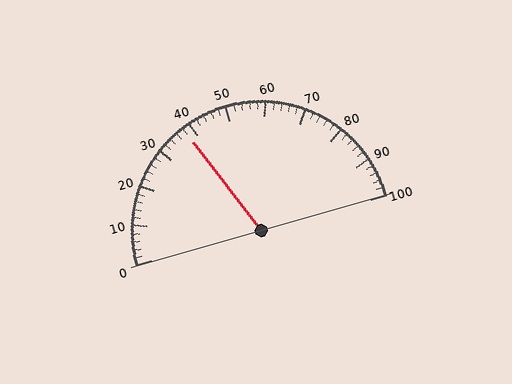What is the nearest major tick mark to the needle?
The nearest major tick mark is 40.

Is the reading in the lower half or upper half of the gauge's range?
The reading is in the lower half of the range (0 to 100).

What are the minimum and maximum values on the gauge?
The gauge ranges from 0 to 100.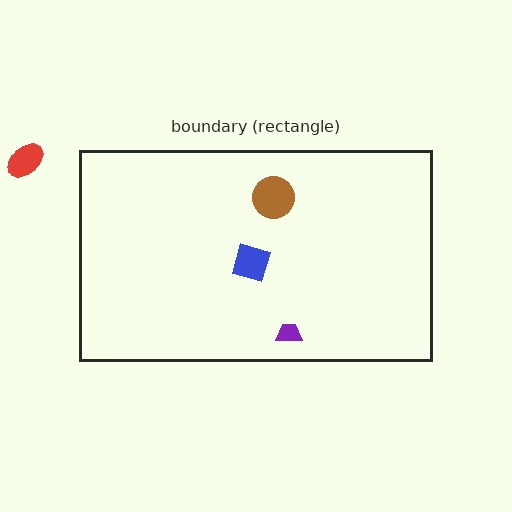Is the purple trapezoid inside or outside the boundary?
Inside.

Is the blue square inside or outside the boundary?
Inside.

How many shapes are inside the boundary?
3 inside, 1 outside.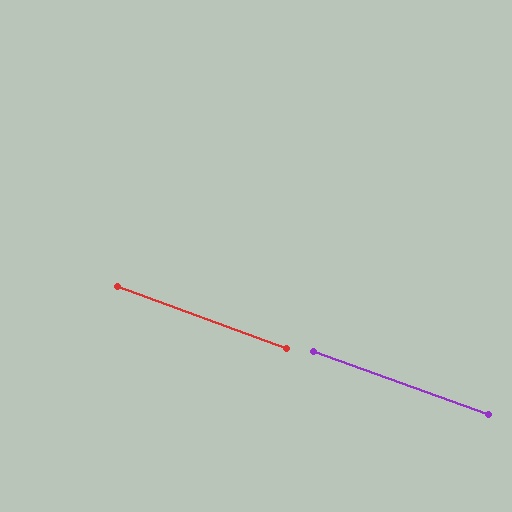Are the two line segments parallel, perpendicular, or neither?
Parallel — their directions differ by only 0.2°.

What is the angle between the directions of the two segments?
Approximately 0 degrees.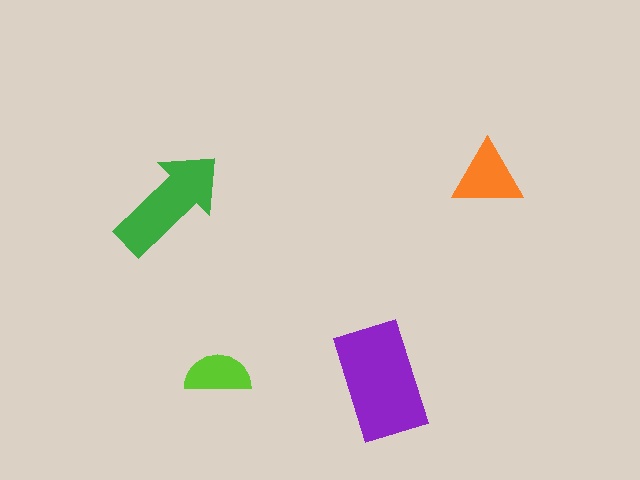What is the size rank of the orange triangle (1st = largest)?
3rd.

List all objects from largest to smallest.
The purple rectangle, the green arrow, the orange triangle, the lime semicircle.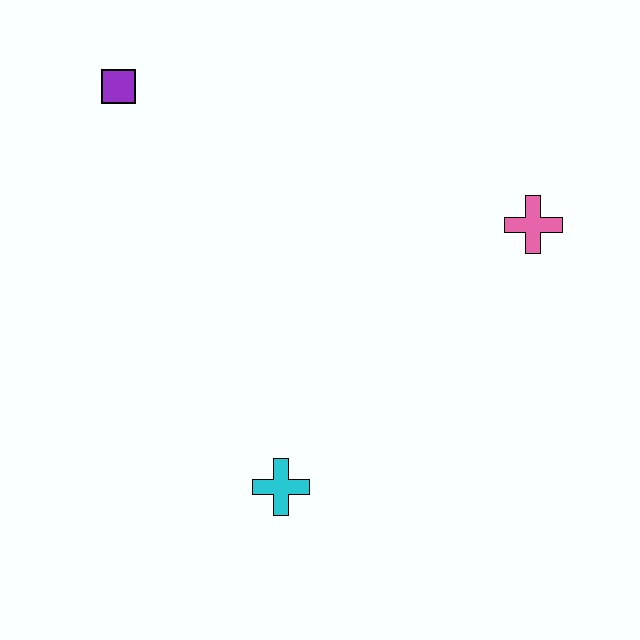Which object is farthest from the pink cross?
The purple square is farthest from the pink cross.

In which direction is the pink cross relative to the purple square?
The pink cross is to the right of the purple square.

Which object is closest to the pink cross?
The cyan cross is closest to the pink cross.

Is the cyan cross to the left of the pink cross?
Yes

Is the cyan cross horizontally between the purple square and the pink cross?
Yes